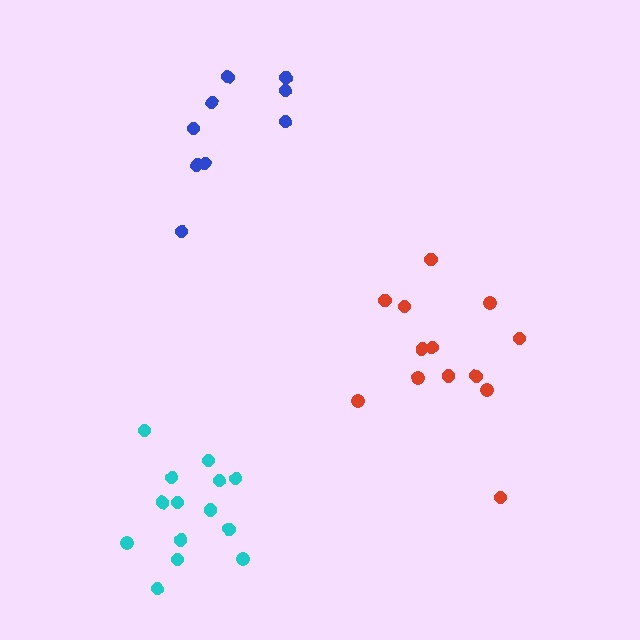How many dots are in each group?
Group 1: 13 dots, Group 2: 9 dots, Group 3: 14 dots (36 total).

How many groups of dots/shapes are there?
There are 3 groups.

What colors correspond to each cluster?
The clusters are colored: red, blue, cyan.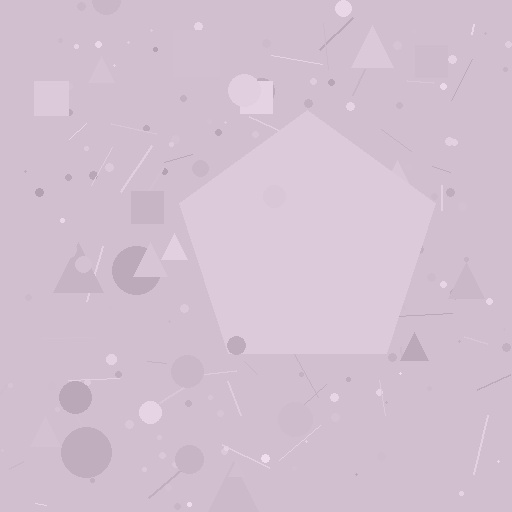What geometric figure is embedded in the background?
A pentagon is embedded in the background.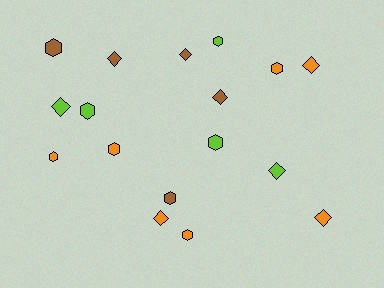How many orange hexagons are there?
There are 4 orange hexagons.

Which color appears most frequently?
Orange, with 7 objects.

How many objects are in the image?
There are 17 objects.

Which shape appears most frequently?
Hexagon, with 9 objects.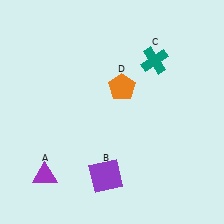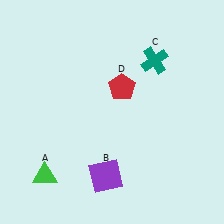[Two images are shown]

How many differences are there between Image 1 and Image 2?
There are 2 differences between the two images.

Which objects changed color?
A changed from purple to green. D changed from orange to red.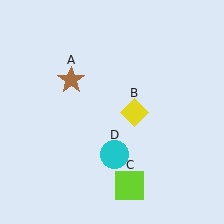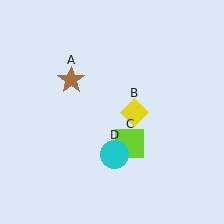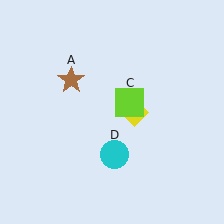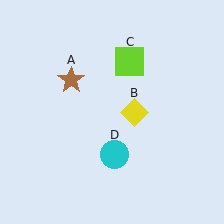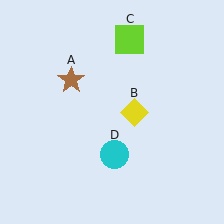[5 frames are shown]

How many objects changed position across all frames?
1 object changed position: lime square (object C).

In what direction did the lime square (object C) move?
The lime square (object C) moved up.